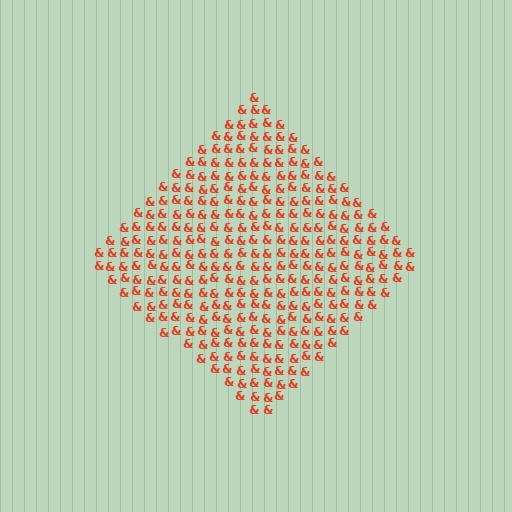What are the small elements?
The small elements are ampersands.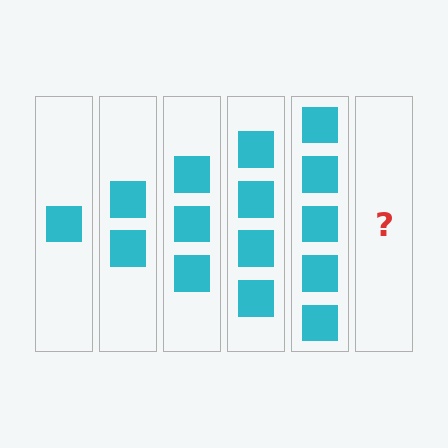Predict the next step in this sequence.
The next step is 6 squares.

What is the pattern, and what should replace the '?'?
The pattern is that each step adds one more square. The '?' should be 6 squares.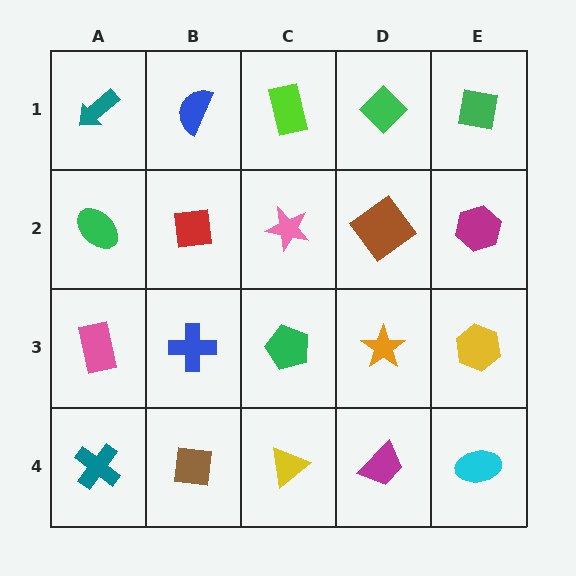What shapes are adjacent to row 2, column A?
A teal arrow (row 1, column A), a pink rectangle (row 3, column A), a red square (row 2, column B).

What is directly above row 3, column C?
A pink star.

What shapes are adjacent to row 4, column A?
A pink rectangle (row 3, column A), a brown square (row 4, column B).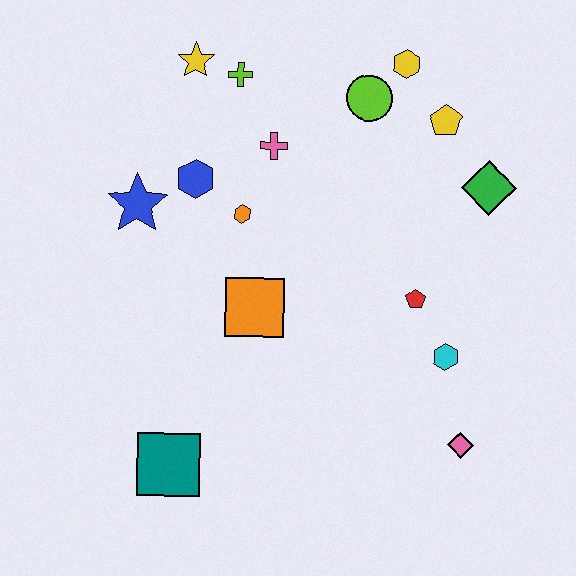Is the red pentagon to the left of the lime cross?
No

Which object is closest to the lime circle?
The yellow hexagon is closest to the lime circle.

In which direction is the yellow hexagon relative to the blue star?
The yellow hexagon is to the right of the blue star.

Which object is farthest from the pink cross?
The pink diamond is farthest from the pink cross.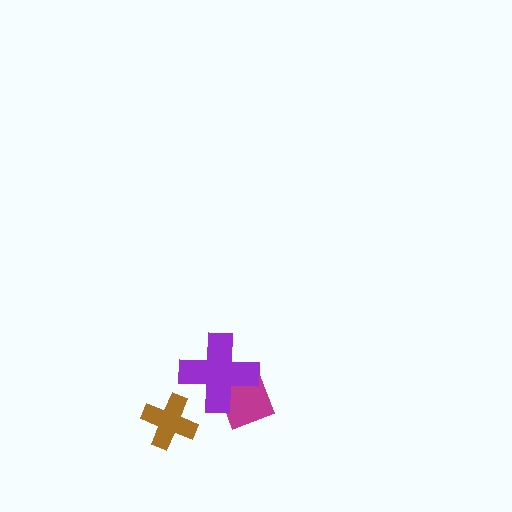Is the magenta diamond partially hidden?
Yes, it is partially covered by another shape.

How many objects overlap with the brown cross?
0 objects overlap with the brown cross.